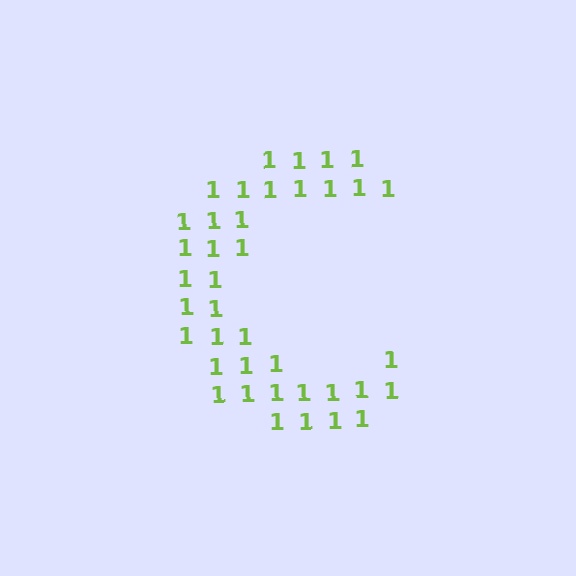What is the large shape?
The large shape is the letter C.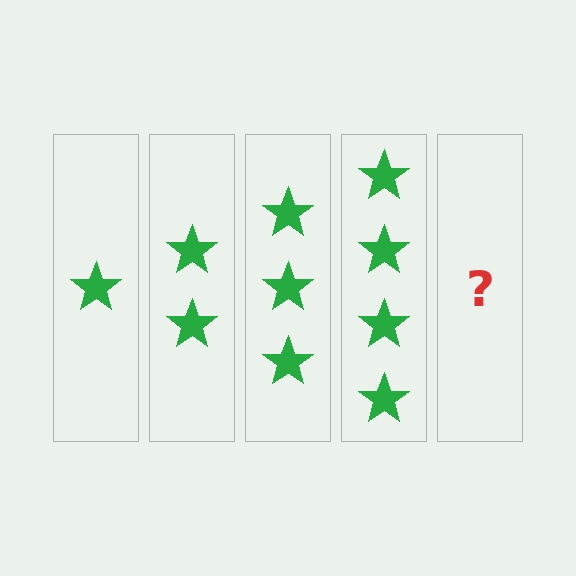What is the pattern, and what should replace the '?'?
The pattern is that each step adds one more star. The '?' should be 5 stars.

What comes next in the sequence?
The next element should be 5 stars.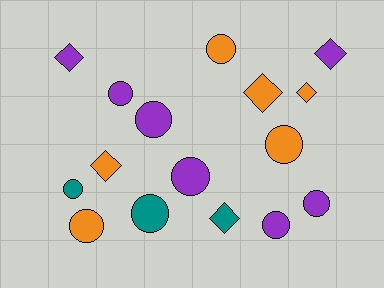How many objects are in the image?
There are 16 objects.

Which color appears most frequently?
Purple, with 7 objects.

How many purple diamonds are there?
There are 2 purple diamonds.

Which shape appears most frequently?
Circle, with 10 objects.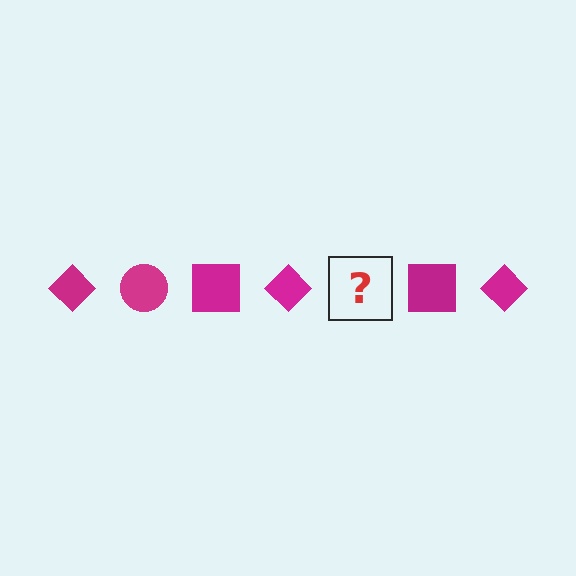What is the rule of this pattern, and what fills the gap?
The rule is that the pattern cycles through diamond, circle, square shapes in magenta. The gap should be filled with a magenta circle.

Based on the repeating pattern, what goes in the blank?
The blank should be a magenta circle.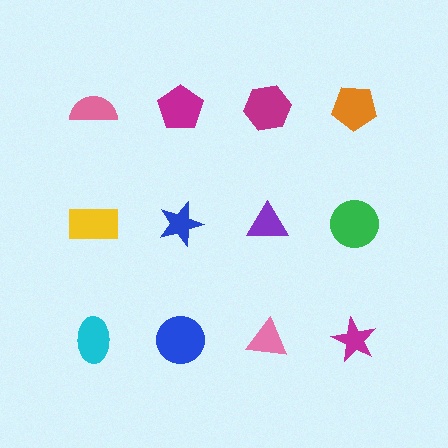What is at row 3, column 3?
A pink triangle.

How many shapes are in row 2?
4 shapes.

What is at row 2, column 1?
A yellow rectangle.